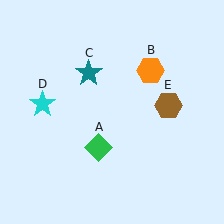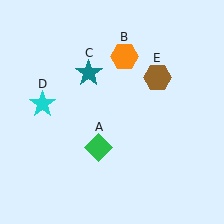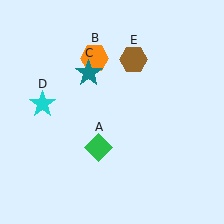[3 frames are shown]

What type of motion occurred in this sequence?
The orange hexagon (object B), brown hexagon (object E) rotated counterclockwise around the center of the scene.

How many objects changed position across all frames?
2 objects changed position: orange hexagon (object B), brown hexagon (object E).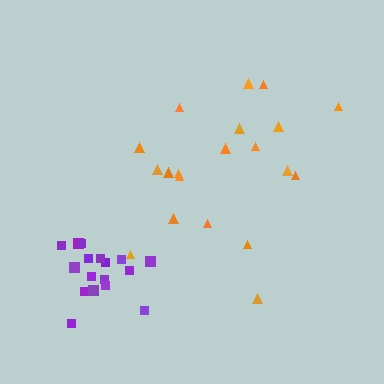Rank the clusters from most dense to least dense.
purple, orange.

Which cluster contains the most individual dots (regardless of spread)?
Orange (20).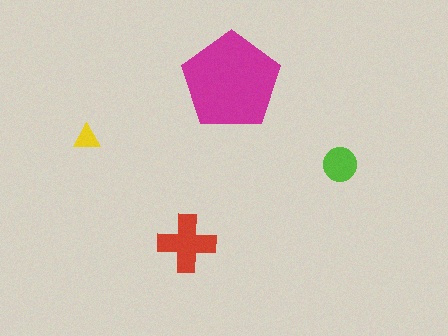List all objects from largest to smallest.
The magenta pentagon, the red cross, the lime circle, the yellow triangle.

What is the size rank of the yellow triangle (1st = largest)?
4th.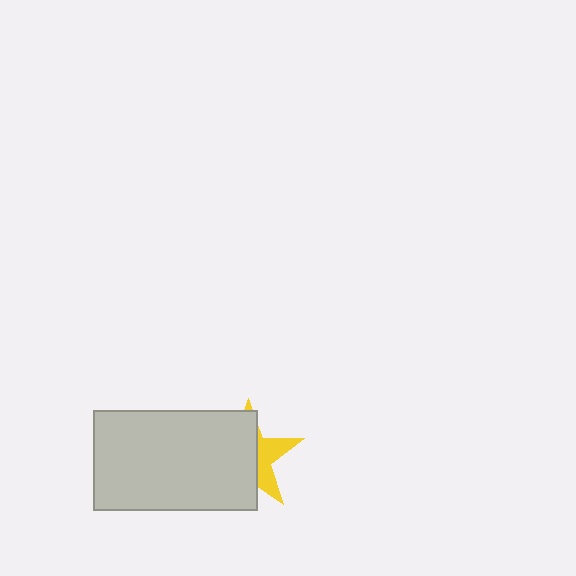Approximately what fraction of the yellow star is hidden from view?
Roughly 65% of the yellow star is hidden behind the light gray rectangle.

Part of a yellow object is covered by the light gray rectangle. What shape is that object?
It is a star.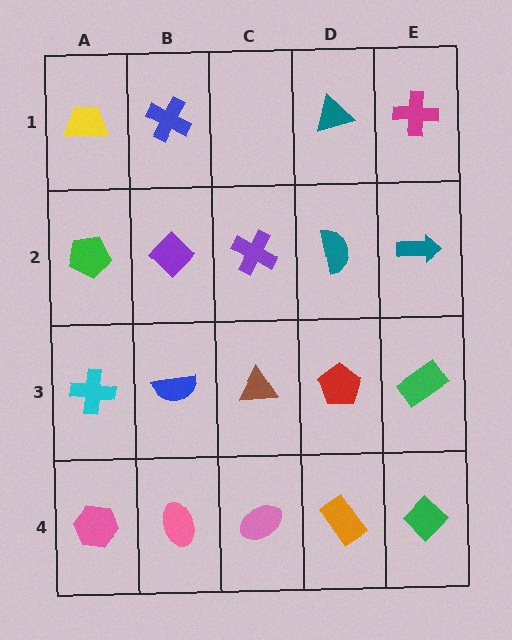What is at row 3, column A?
A cyan cross.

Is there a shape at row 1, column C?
No, that cell is empty.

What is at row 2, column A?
A green pentagon.